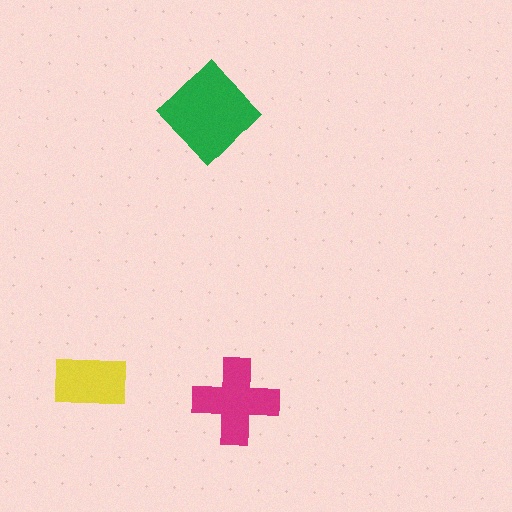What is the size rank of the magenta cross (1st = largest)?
2nd.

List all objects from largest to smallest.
The green diamond, the magenta cross, the yellow rectangle.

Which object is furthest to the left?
The yellow rectangle is leftmost.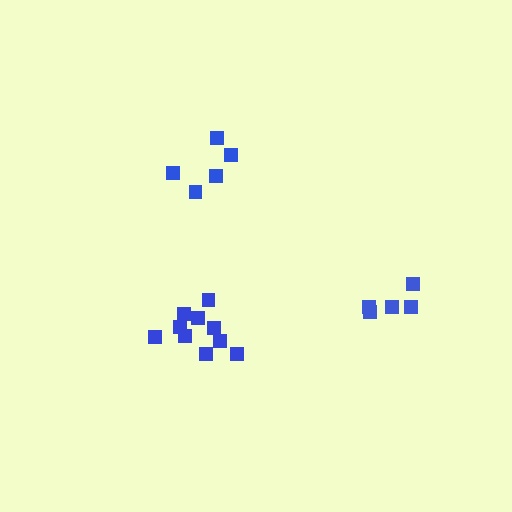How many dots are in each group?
Group 1: 5 dots, Group 2: 10 dots, Group 3: 5 dots (20 total).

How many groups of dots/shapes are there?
There are 3 groups.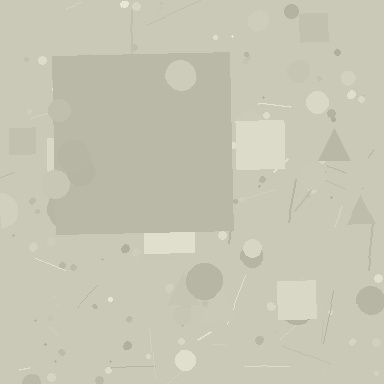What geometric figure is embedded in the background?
A square is embedded in the background.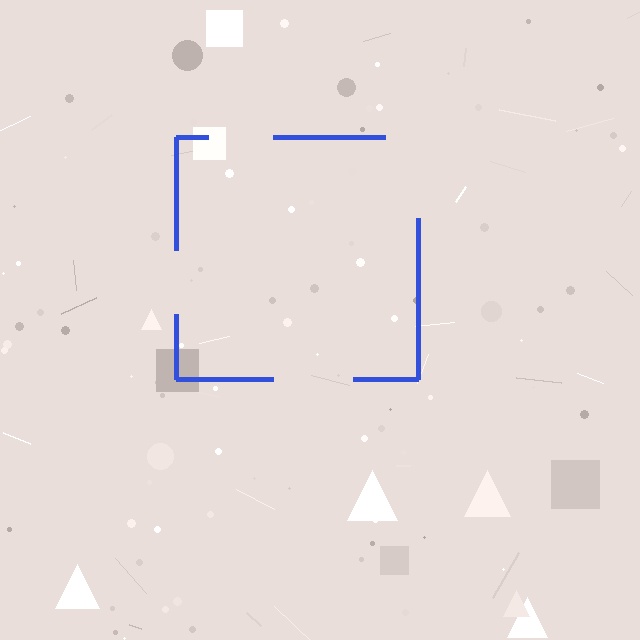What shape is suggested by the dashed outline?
The dashed outline suggests a square.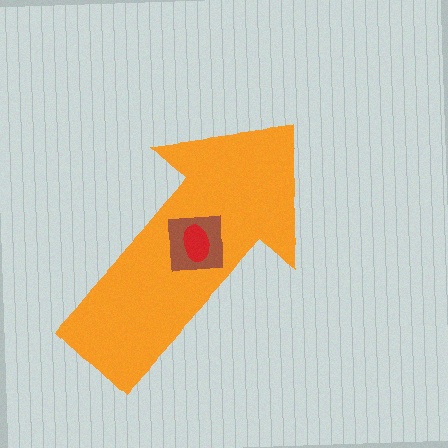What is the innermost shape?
The red ellipse.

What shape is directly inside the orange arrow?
The brown square.